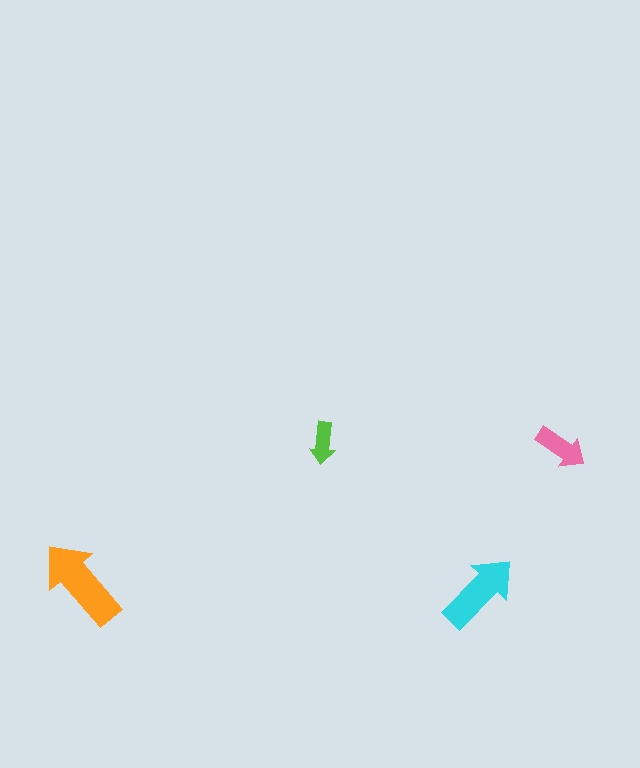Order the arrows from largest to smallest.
the orange one, the cyan one, the pink one, the lime one.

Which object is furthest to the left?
The orange arrow is leftmost.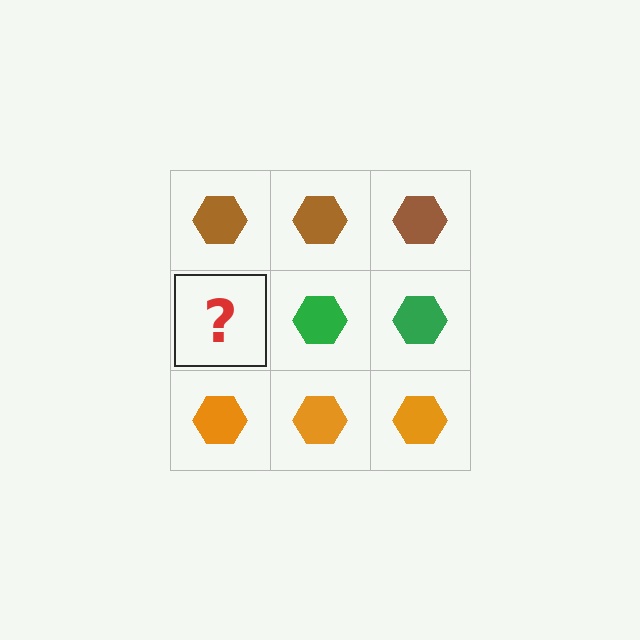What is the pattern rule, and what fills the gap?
The rule is that each row has a consistent color. The gap should be filled with a green hexagon.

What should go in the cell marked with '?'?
The missing cell should contain a green hexagon.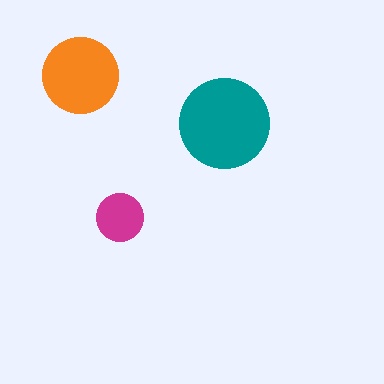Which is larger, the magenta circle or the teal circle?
The teal one.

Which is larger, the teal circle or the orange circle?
The teal one.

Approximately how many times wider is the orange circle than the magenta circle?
About 1.5 times wider.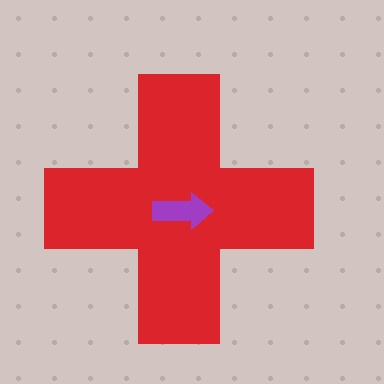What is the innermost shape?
The purple arrow.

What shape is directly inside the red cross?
The purple arrow.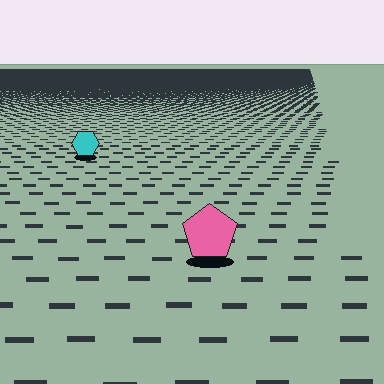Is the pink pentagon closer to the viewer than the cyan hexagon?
Yes. The pink pentagon is closer — you can tell from the texture gradient: the ground texture is coarser near it.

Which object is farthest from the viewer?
The cyan hexagon is farthest from the viewer. It appears smaller and the ground texture around it is denser.